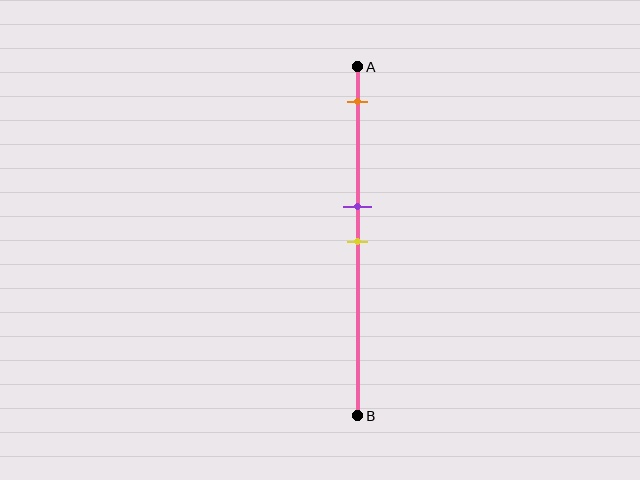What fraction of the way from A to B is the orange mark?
The orange mark is approximately 10% (0.1) of the way from A to B.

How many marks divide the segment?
There are 3 marks dividing the segment.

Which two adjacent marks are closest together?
The purple and yellow marks are the closest adjacent pair.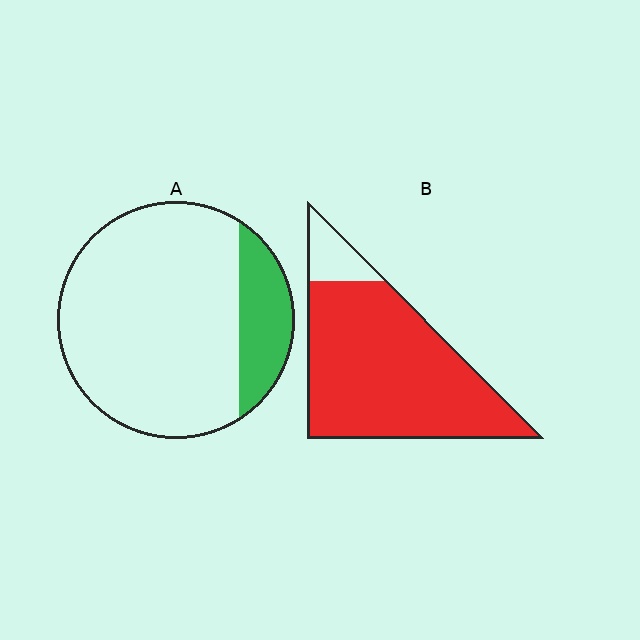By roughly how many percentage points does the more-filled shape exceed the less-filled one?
By roughly 70 percentage points (B over A).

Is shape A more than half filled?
No.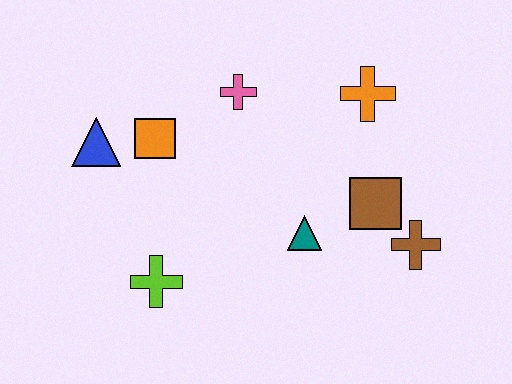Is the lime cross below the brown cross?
Yes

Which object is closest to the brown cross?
The brown square is closest to the brown cross.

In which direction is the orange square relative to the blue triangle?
The orange square is to the right of the blue triangle.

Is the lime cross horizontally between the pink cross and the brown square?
No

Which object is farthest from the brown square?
The blue triangle is farthest from the brown square.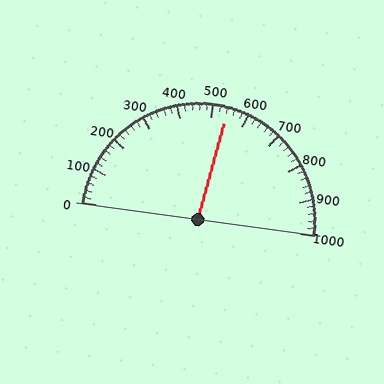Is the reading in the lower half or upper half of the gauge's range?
The reading is in the upper half of the range (0 to 1000).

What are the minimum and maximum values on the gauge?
The gauge ranges from 0 to 1000.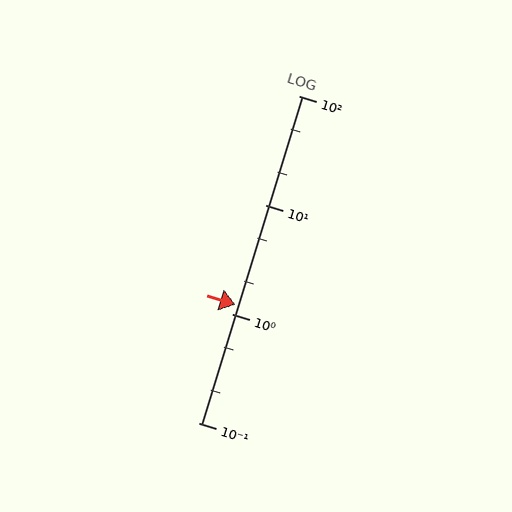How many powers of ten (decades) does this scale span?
The scale spans 3 decades, from 0.1 to 100.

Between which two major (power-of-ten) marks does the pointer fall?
The pointer is between 1 and 10.